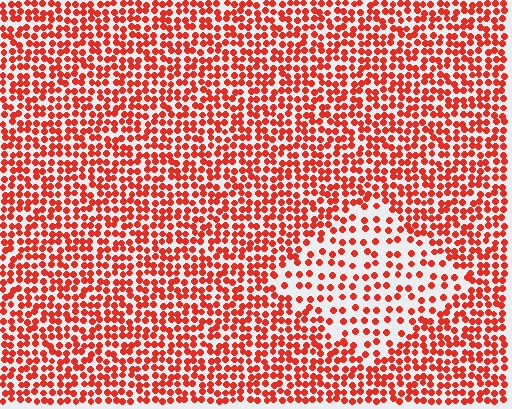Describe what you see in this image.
The image contains small red elements arranged at two different densities. A diamond-shaped region is visible where the elements are less densely packed than the surrounding area.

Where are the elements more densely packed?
The elements are more densely packed outside the diamond boundary.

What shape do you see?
I see a diamond.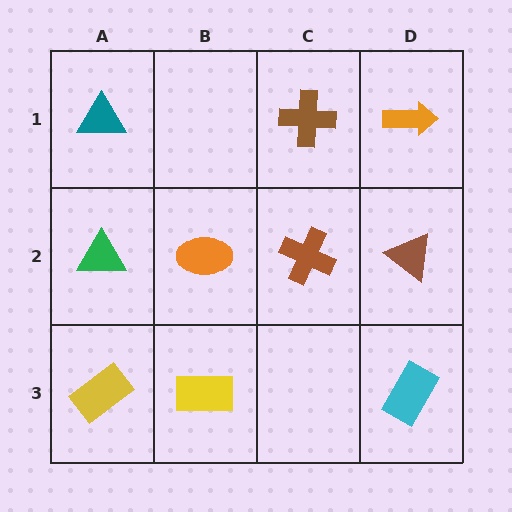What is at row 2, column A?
A green triangle.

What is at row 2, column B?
An orange ellipse.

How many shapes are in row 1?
3 shapes.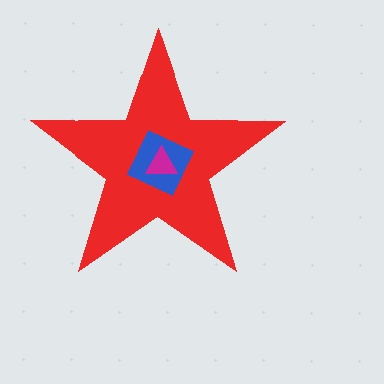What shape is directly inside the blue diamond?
The magenta triangle.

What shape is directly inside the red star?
The blue diamond.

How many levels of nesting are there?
3.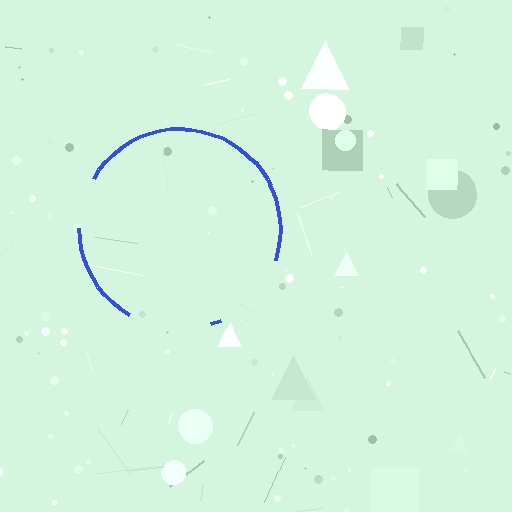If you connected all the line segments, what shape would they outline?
They would outline a circle.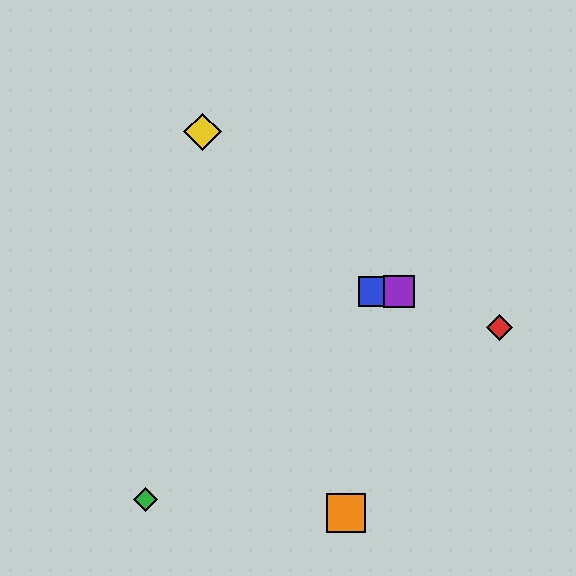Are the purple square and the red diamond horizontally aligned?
No, the purple square is at y≈292 and the red diamond is at y≈328.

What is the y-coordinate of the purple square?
The purple square is at y≈292.